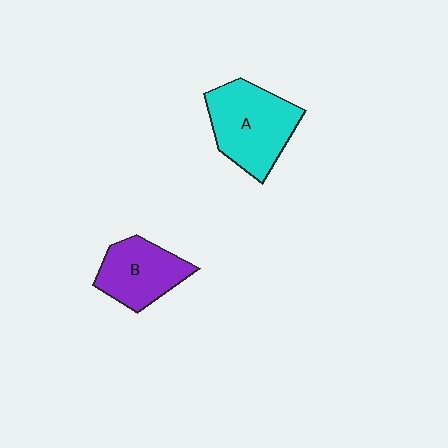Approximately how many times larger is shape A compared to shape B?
Approximately 1.3 times.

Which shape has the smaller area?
Shape B (purple).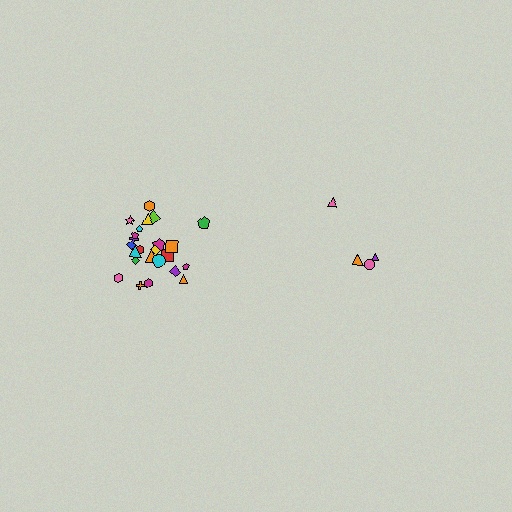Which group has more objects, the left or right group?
The left group.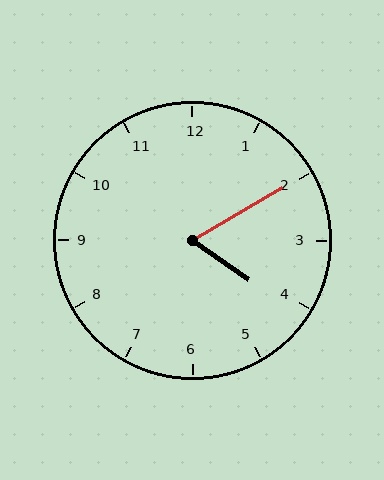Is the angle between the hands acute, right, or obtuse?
It is acute.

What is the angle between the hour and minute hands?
Approximately 65 degrees.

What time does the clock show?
4:10.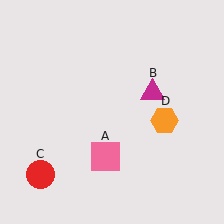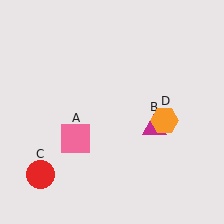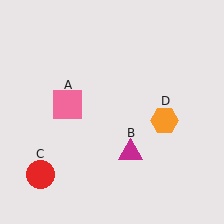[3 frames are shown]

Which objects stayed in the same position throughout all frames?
Red circle (object C) and orange hexagon (object D) remained stationary.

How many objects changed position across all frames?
2 objects changed position: pink square (object A), magenta triangle (object B).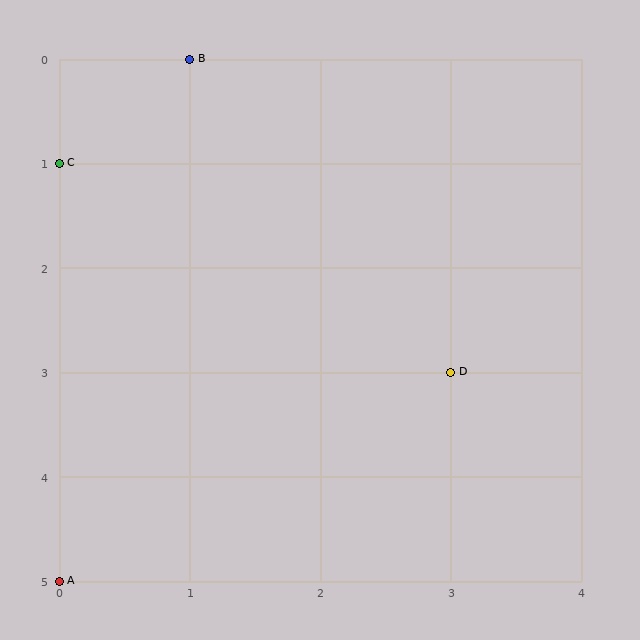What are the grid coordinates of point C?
Point C is at grid coordinates (0, 1).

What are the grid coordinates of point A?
Point A is at grid coordinates (0, 5).